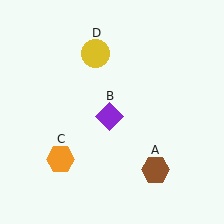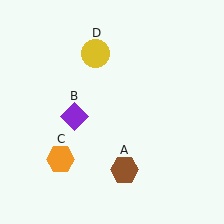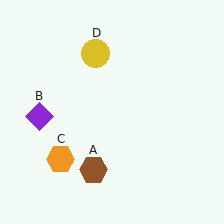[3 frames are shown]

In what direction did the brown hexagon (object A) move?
The brown hexagon (object A) moved left.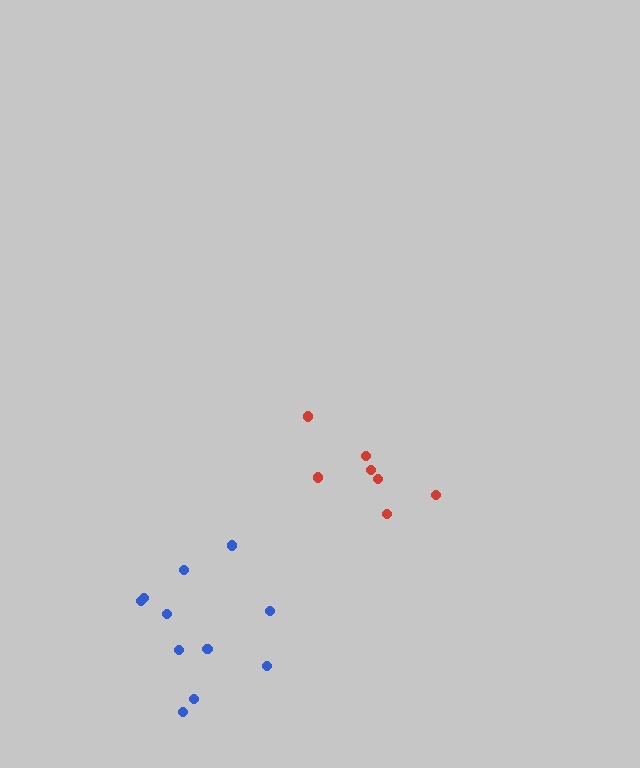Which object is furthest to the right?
The red cluster is rightmost.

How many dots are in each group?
Group 1: 7 dots, Group 2: 11 dots (18 total).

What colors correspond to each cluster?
The clusters are colored: red, blue.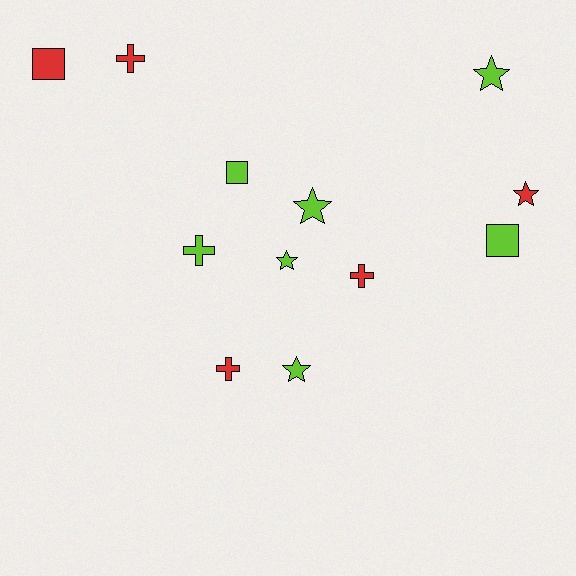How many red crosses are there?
There are 3 red crosses.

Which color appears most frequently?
Lime, with 7 objects.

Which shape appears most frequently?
Star, with 5 objects.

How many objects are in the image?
There are 12 objects.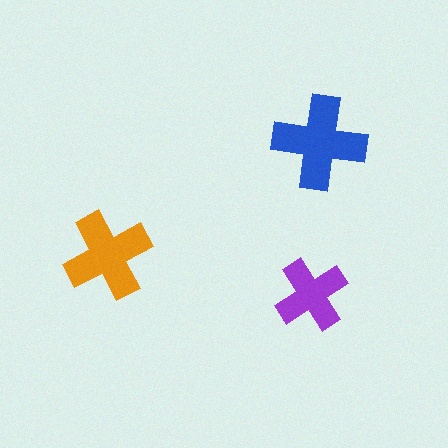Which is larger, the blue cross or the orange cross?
The blue one.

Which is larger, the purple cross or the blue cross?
The blue one.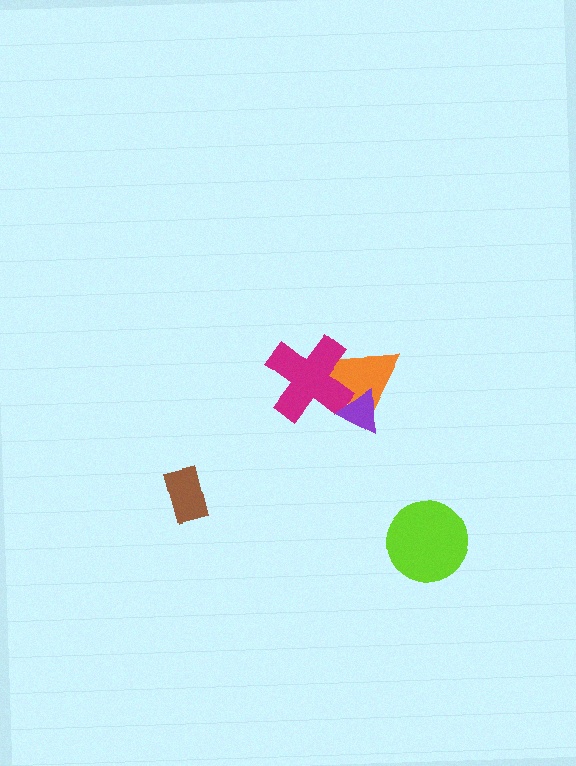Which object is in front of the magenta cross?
The purple triangle is in front of the magenta cross.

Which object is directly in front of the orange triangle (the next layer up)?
The magenta cross is directly in front of the orange triangle.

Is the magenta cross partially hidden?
Yes, it is partially covered by another shape.